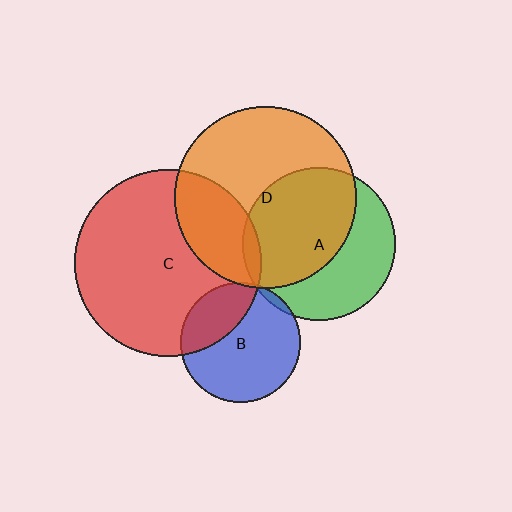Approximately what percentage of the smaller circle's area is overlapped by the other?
Approximately 30%.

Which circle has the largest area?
Circle C (red).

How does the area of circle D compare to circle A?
Approximately 1.4 times.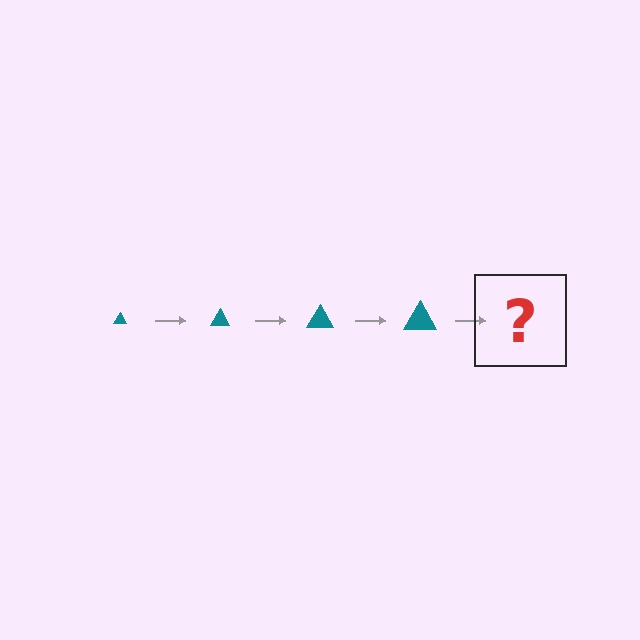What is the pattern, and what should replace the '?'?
The pattern is that the triangle gets progressively larger each step. The '?' should be a teal triangle, larger than the previous one.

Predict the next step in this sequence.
The next step is a teal triangle, larger than the previous one.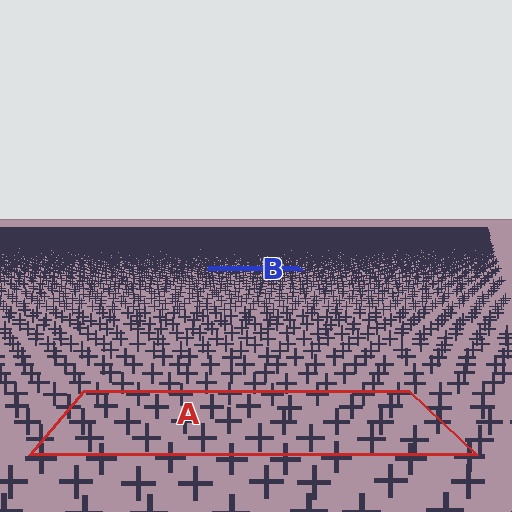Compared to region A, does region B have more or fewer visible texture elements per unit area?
Region B has more texture elements per unit area — they are packed more densely because it is farther away.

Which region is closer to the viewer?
Region A is closer. The texture elements there are larger and more spread out.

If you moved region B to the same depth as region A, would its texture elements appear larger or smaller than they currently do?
They would appear larger. At a closer depth, the same texture elements are projected at a bigger on-screen size.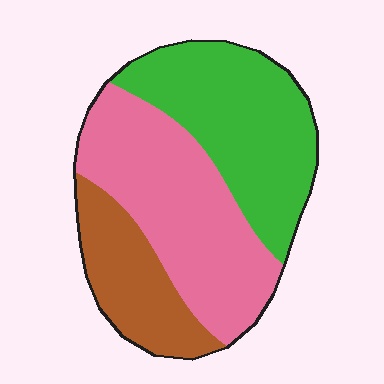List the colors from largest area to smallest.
From largest to smallest: pink, green, brown.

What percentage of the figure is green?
Green takes up between a third and a half of the figure.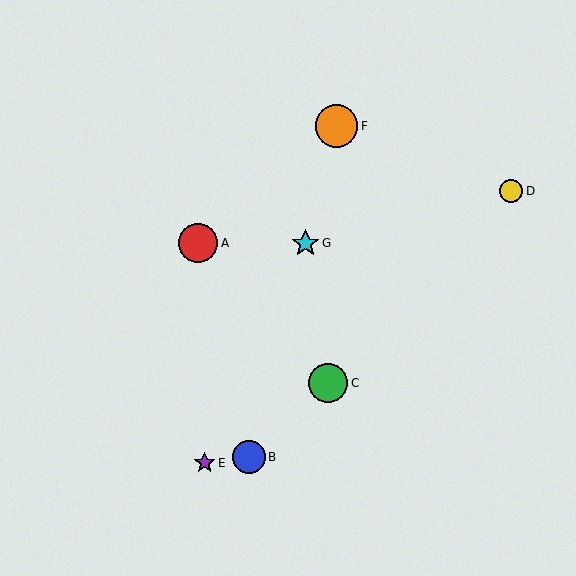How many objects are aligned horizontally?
2 objects (A, G) are aligned horizontally.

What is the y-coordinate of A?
Object A is at y≈243.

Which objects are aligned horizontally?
Objects A, G are aligned horizontally.